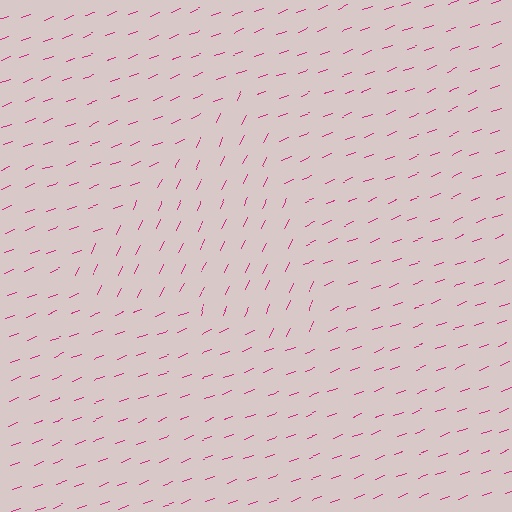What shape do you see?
I see a triangle.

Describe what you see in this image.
The image is filled with small magenta line segments. A triangle region in the image has lines oriented differently from the surrounding lines, creating a visible texture boundary.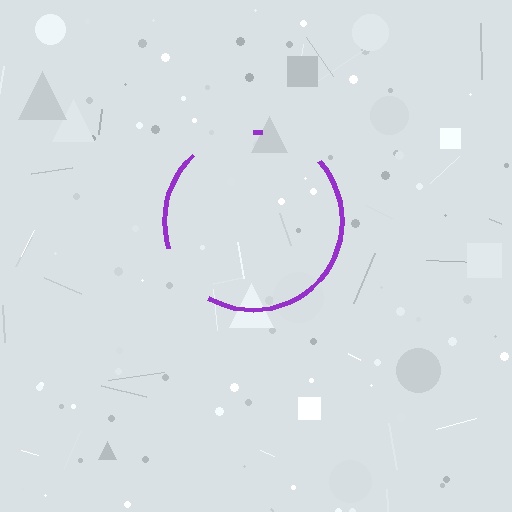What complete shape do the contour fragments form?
The contour fragments form a circle.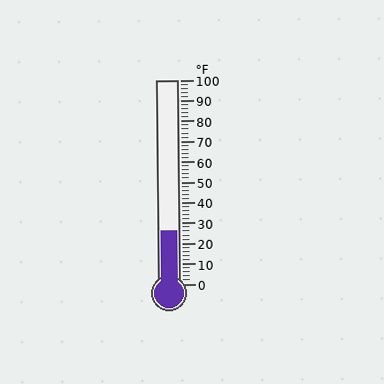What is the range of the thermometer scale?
The thermometer scale ranges from 0°F to 100°F.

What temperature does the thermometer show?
The thermometer shows approximately 26°F.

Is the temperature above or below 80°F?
The temperature is below 80°F.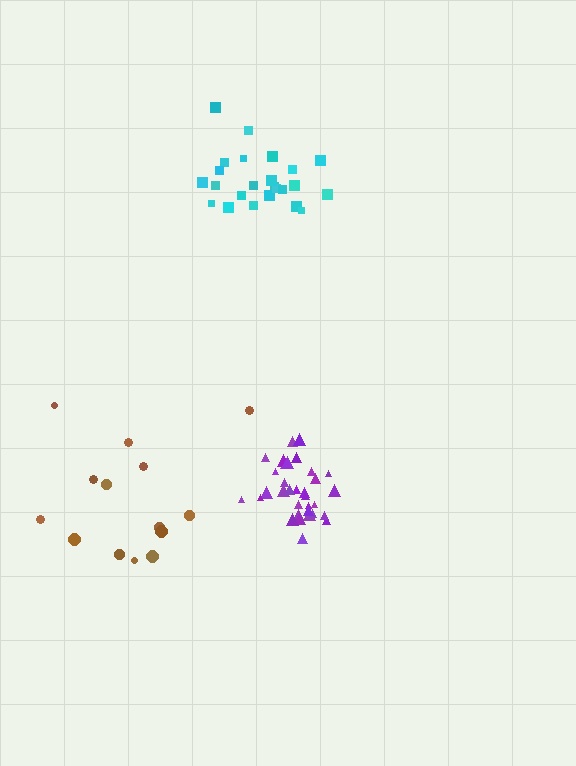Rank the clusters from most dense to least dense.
purple, cyan, brown.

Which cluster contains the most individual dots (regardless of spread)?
Purple (33).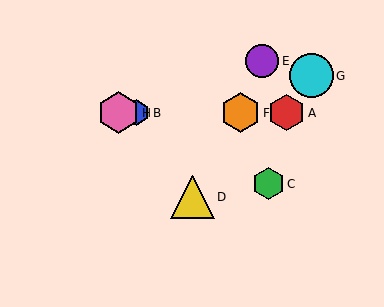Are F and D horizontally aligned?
No, F is at y≈113 and D is at y≈197.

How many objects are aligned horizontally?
4 objects (A, B, F, H) are aligned horizontally.